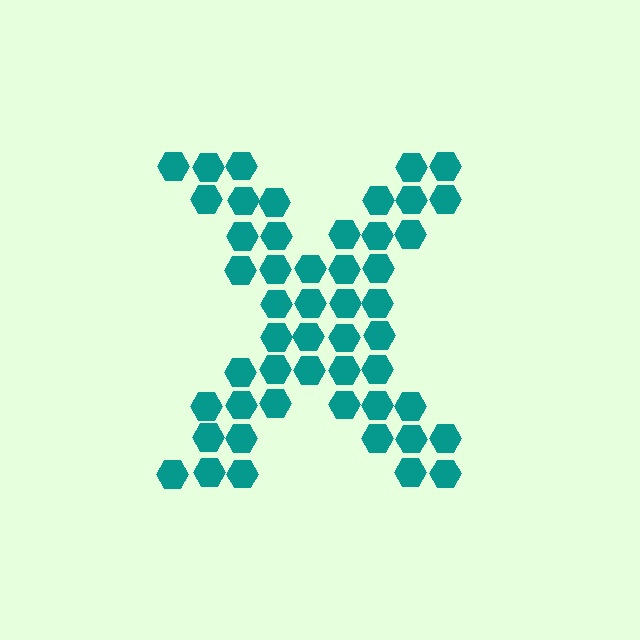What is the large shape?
The large shape is the letter X.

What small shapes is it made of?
It is made of small hexagons.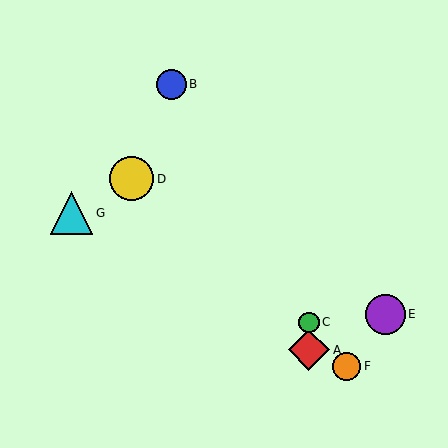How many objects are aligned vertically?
2 objects (A, C) are aligned vertically.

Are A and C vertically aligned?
Yes, both are at x≈309.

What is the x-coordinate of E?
Object E is at x≈385.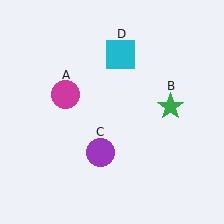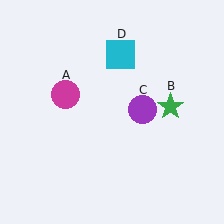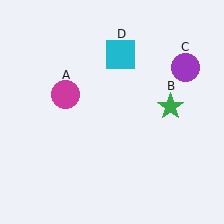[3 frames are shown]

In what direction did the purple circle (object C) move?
The purple circle (object C) moved up and to the right.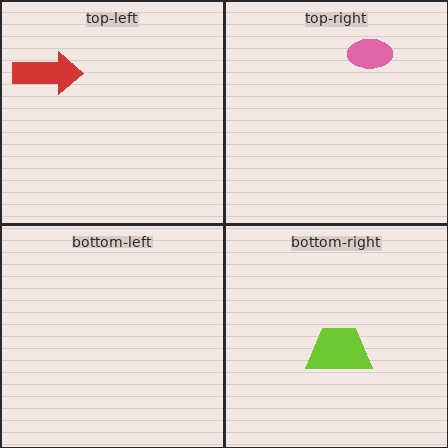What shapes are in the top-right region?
The pink ellipse.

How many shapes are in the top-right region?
1.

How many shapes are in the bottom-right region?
1.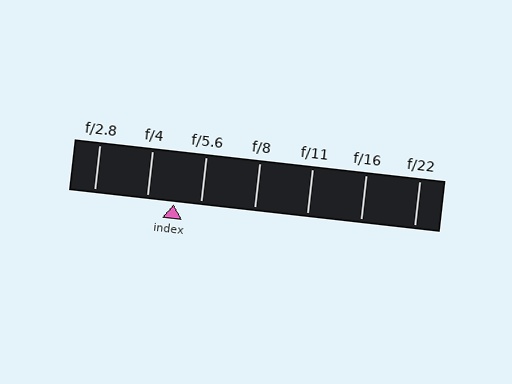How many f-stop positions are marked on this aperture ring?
There are 7 f-stop positions marked.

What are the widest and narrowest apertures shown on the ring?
The widest aperture shown is f/2.8 and the narrowest is f/22.